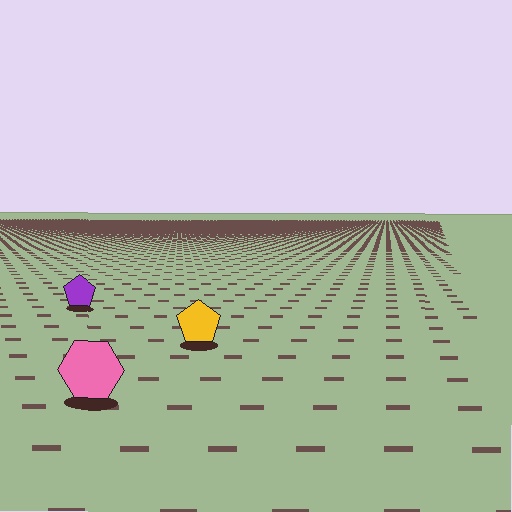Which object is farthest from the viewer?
The purple pentagon is farthest from the viewer. It appears smaller and the ground texture around it is denser.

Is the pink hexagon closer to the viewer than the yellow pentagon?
Yes. The pink hexagon is closer — you can tell from the texture gradient: the ground texture is coarser near it.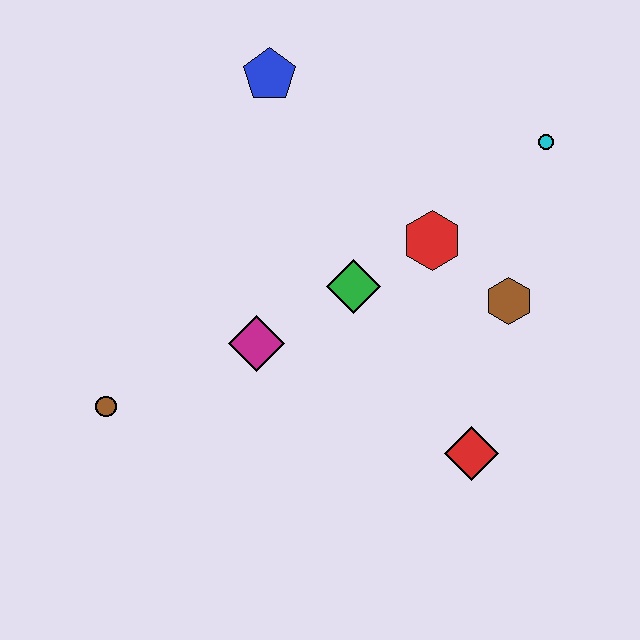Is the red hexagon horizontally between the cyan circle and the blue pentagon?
Yes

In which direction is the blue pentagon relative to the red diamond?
The blue pentagon is above the red diamond.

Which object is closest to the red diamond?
The brown hexagon is closest to the red diamond.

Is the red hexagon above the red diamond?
Yes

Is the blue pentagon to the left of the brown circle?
No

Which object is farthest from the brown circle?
The cyan circle is farthest from the brown circle.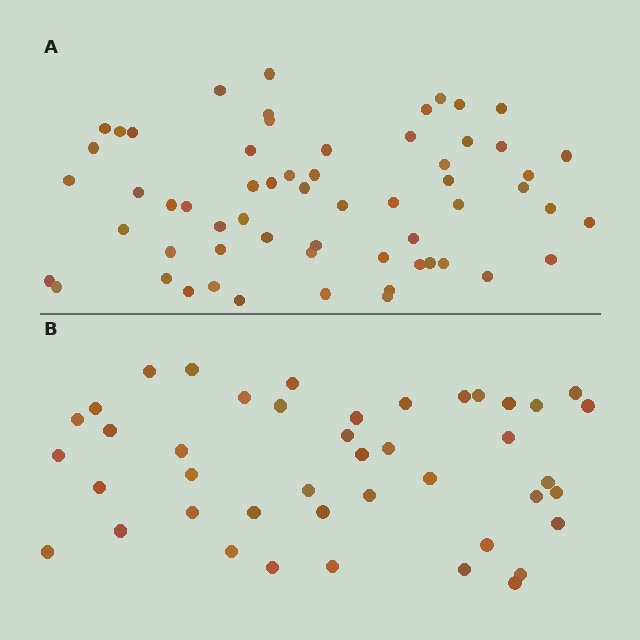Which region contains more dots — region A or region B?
Region A (the top region) has more dots.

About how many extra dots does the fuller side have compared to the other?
Region A has approximately 15 more dots than region B.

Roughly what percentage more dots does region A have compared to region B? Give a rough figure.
About 40% more.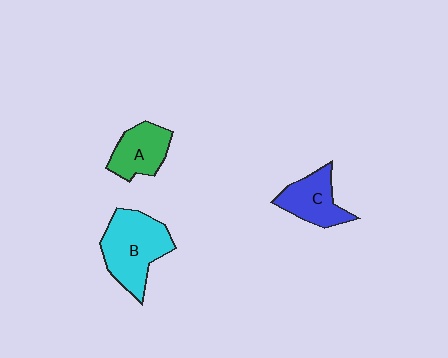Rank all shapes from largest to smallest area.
From largest to smallest: B (cyan), C (blue), A (green).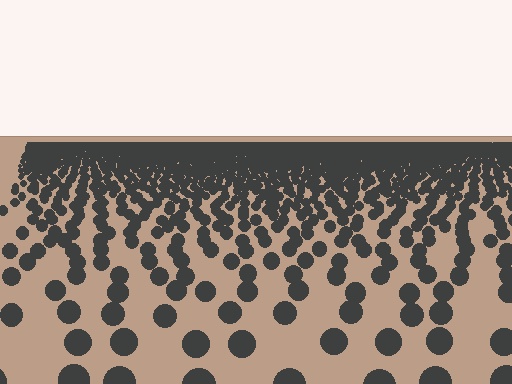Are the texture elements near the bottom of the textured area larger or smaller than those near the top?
Larger. Near the bottom, elements are closer to the viewer and appear at a bigger on-screen size.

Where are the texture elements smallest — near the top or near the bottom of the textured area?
Near the top.